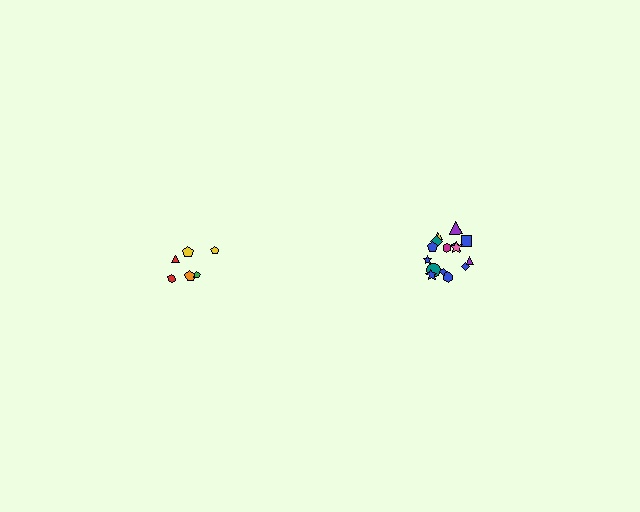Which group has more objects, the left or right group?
The right group.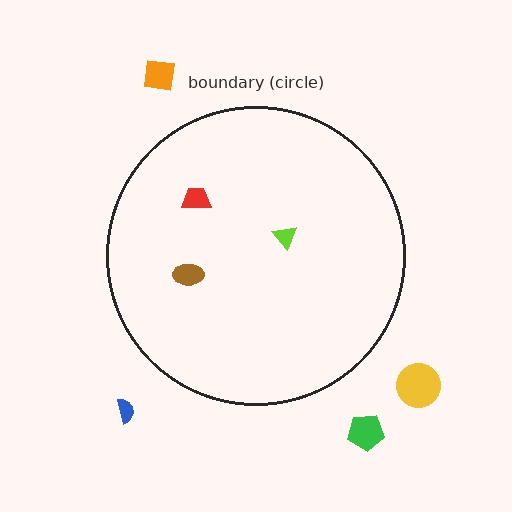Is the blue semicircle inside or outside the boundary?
Outside.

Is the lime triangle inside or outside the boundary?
Inside.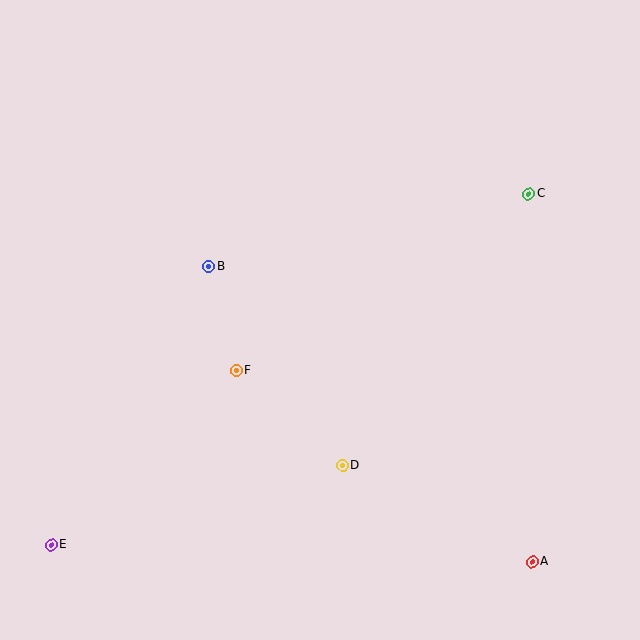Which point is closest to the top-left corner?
Point B is closest to the top-left corner.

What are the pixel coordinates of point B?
Point B is at (209, 266).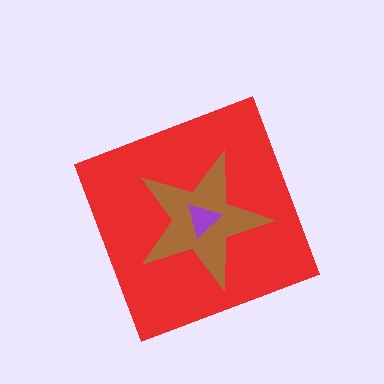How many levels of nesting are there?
3.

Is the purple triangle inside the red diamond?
Yes.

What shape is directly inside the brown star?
The purple triangle.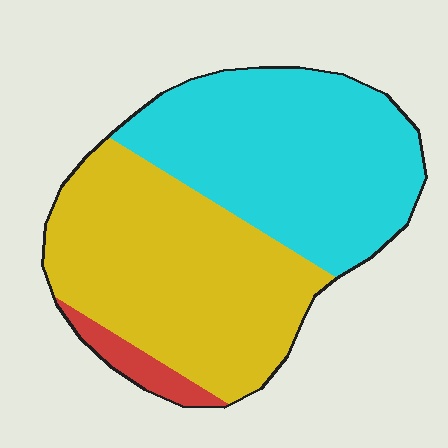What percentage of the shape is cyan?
Cyan takes up between a quarter and a half of the shape.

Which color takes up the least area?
Red, at roughly 5%.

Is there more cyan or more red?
Cyan.